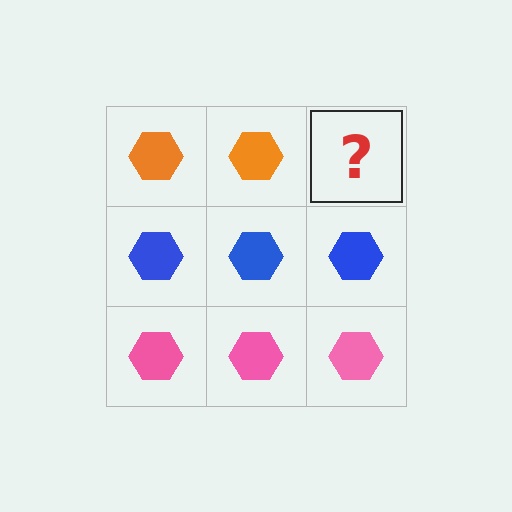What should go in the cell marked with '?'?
The missing cell should contain an orange hexagon.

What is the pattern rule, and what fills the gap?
The rule is that each row has a consistent color. The gap should be filled with an orange hexagon.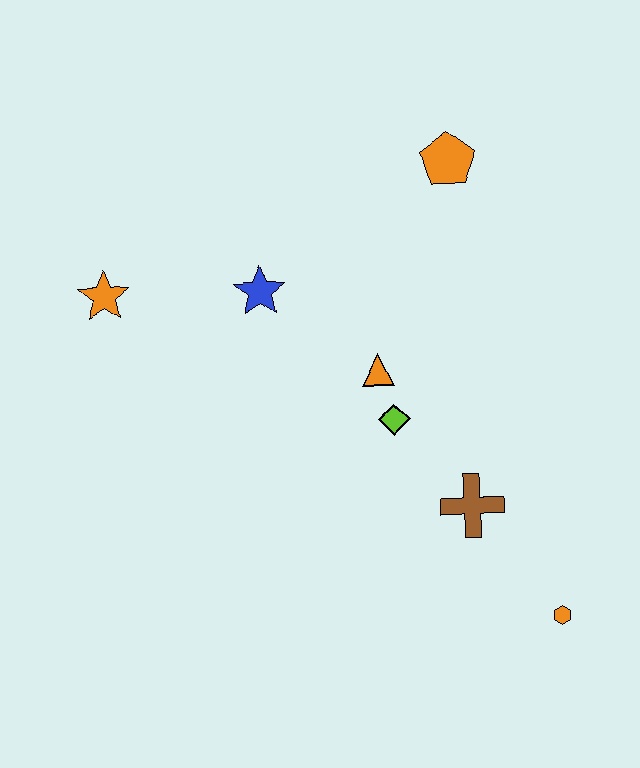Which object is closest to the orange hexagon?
The brown cross is closest to the orange hexagon.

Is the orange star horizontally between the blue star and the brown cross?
No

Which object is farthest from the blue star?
The orange hexagon is farthest from the blue star.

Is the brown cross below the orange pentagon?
Yes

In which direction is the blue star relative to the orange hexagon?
The blue star is above the orange hexagon.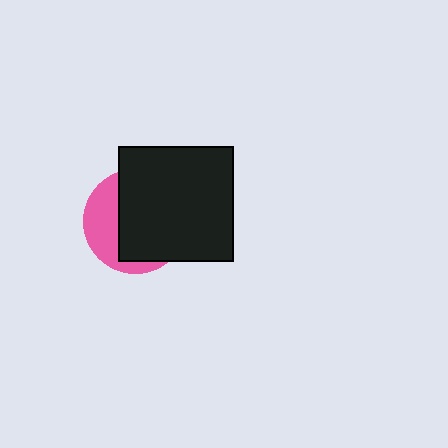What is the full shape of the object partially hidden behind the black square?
The partially hidden object is a pink circle.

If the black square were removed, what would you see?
You would see the complete pink circle.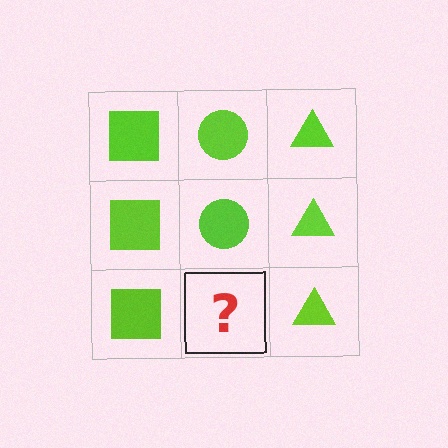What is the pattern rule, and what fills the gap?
The rule is that each column has a consistent shape. The gap should be filled with a lime circle.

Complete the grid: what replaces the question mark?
The question mark should be replaced with a lime circle.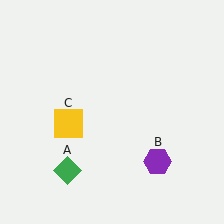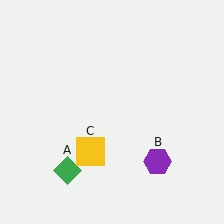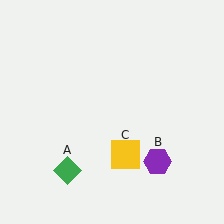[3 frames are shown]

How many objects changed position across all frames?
1 object changed position: yellow square (object C).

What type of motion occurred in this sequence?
The yellow square (object C) rotated counterclockwise around the center of the scene.